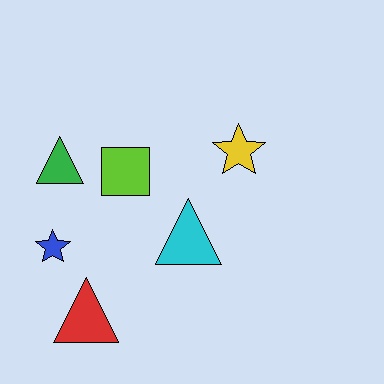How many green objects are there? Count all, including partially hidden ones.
There is 1 green object.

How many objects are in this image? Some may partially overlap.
There are 6 objects.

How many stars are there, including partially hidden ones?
There are 2 stars.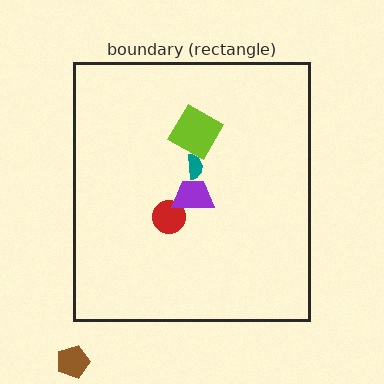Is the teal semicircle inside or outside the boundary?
Inside.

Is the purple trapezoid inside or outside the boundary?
Inside.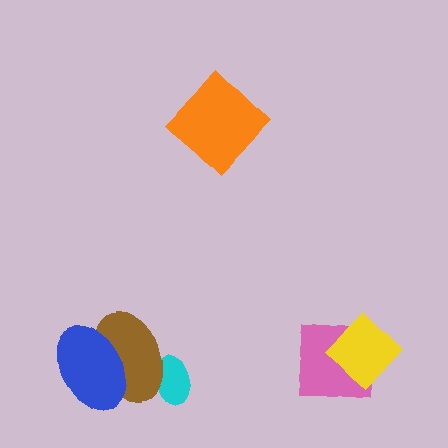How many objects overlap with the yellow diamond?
1 object overlaps with the yellow diamond.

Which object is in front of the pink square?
The yellow diamond is in front of the pink square.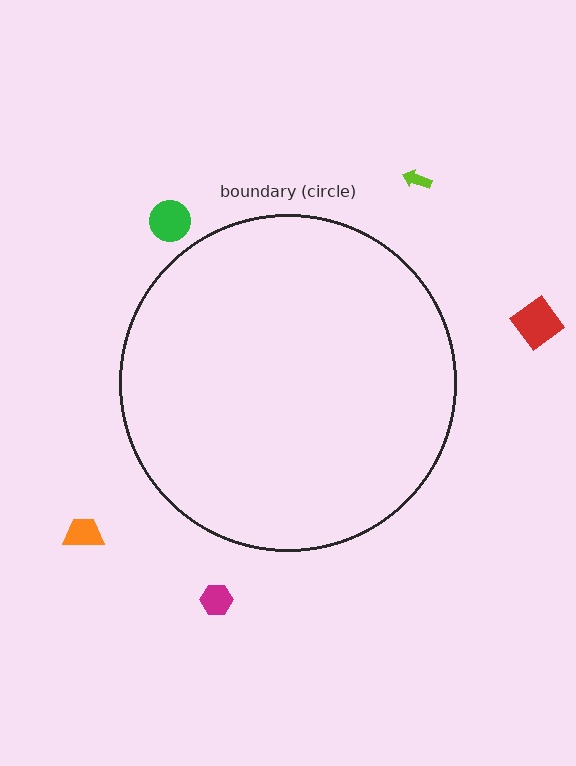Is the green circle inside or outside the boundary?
Outside.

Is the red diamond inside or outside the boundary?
Outside.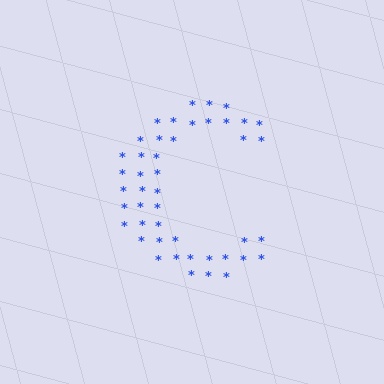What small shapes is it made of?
It is made of small asterisks.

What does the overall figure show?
The overall figure shows the letter C.